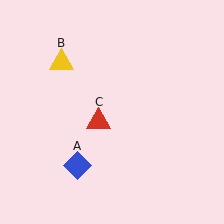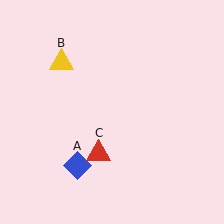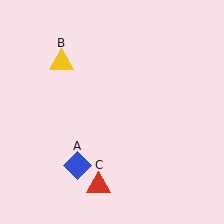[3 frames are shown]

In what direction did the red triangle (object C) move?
The red triangle (object C) moved down.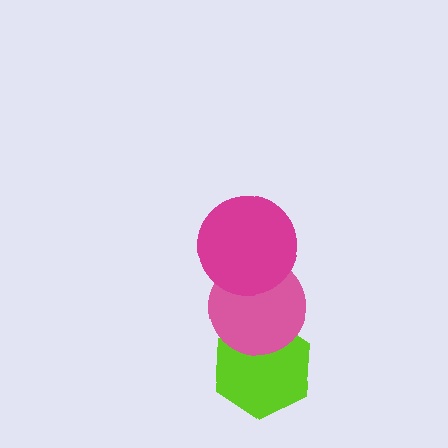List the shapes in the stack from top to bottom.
From top to bottom: the magenta circle, the pink circle, the lime hexagon.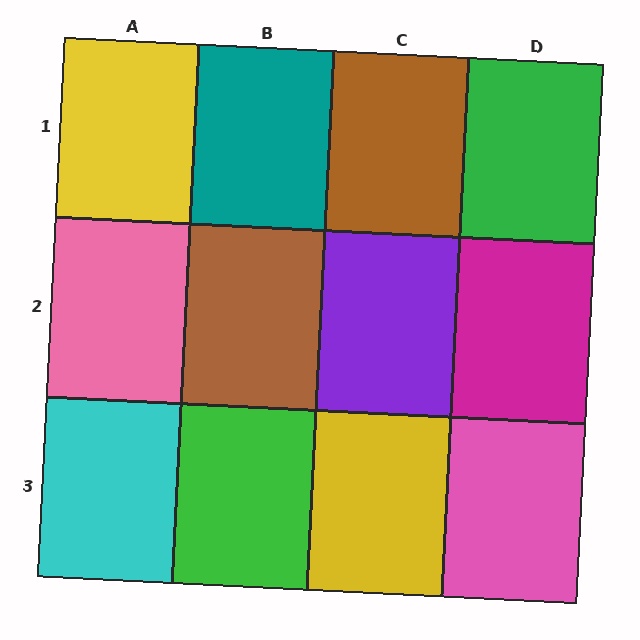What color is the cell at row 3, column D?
Pink.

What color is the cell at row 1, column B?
Teal.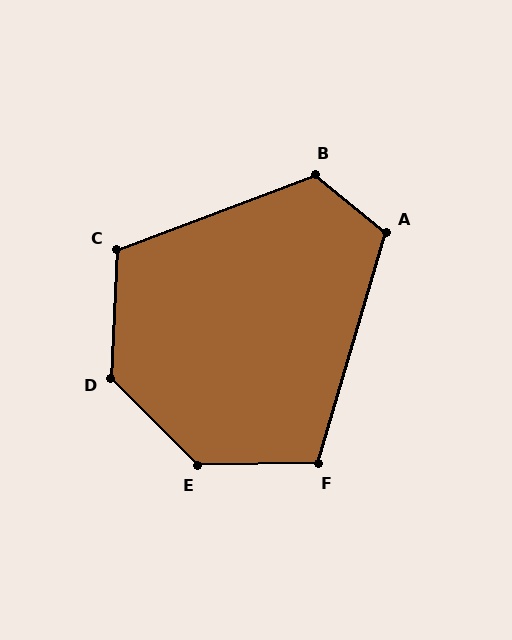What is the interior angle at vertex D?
Approximately 133 degrees (obtuse).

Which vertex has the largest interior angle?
E, at approximately 134 degrees.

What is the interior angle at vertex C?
Approximately 113 degrees (obtuse).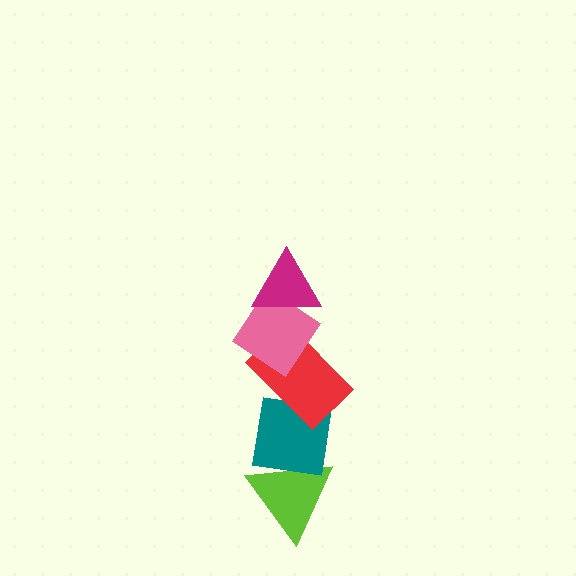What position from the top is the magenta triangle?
The magenta triangle is 1st from the top.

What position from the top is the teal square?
The teal square is 4th from the top.